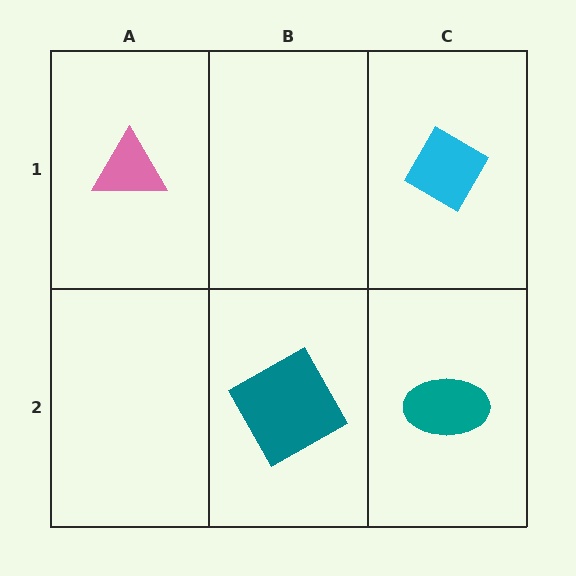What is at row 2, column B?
A teal square.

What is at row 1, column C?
A cyan diamond.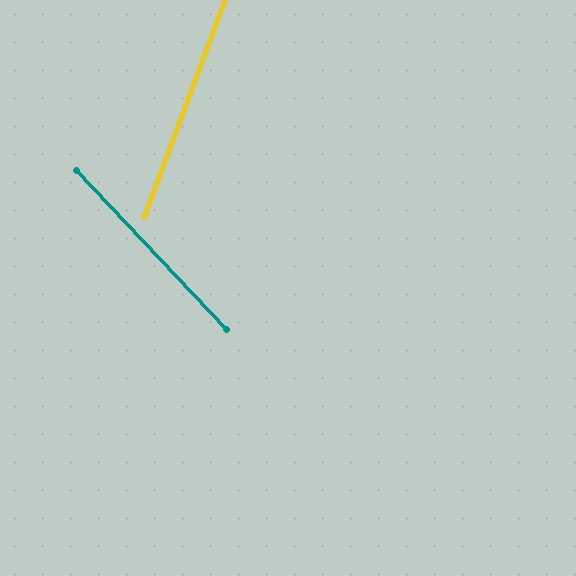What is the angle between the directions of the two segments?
Approximately 63 degrees.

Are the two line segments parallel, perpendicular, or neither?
Neither parallel nor perpendicular — they differ by about 63°.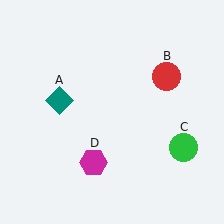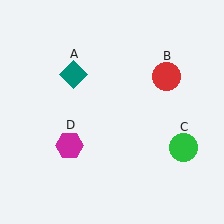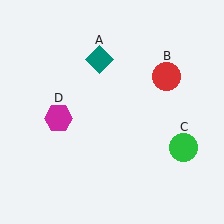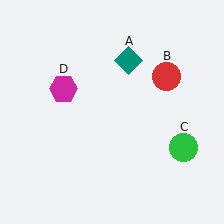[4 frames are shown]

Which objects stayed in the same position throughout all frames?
Red circle (object B) and green circle (object C) remained stationary.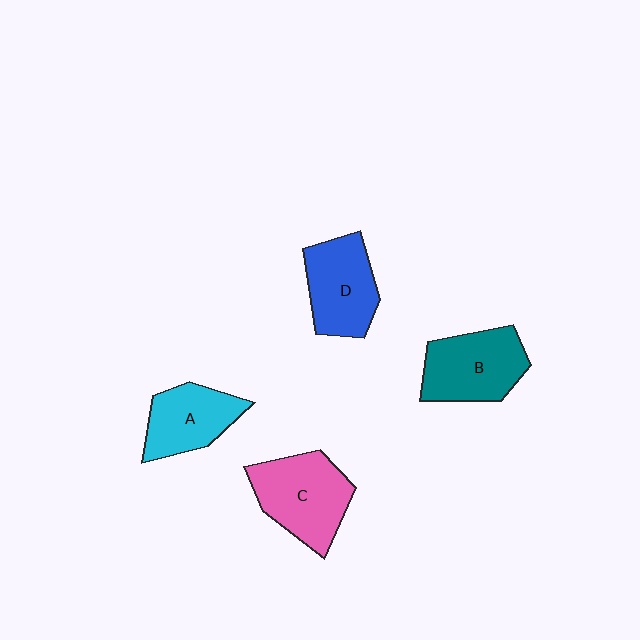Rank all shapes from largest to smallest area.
From largest to smallest: C (pink), B (teal), D (blue), A (cyan).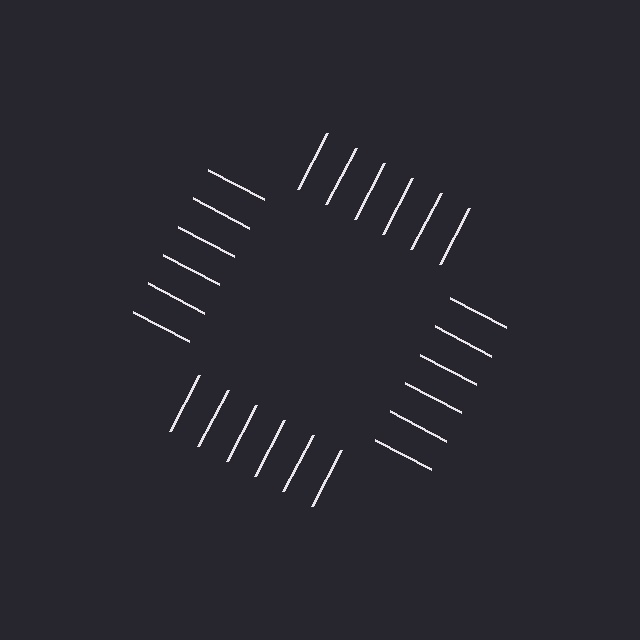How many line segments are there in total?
24 — 6 along each of the 4 edges.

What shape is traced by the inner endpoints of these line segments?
An illusory square — the line segments terminate on its edges but no continuous stroke is drawn.